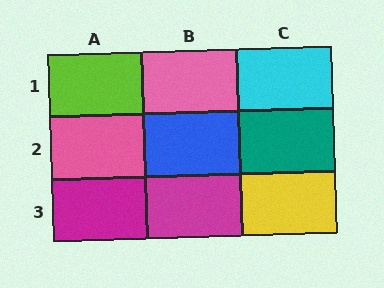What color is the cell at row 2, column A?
Pink.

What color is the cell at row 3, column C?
Yellow.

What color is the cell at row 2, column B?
Blue.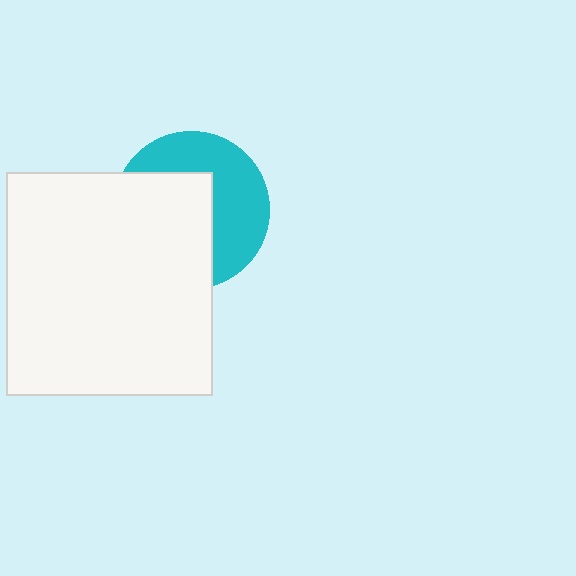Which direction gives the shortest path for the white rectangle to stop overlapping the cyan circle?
Moving left gives the shortest separation.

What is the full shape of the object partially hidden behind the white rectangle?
The partially hidden object is a cyan circle.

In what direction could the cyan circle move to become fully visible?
The cyan circle could move right. That would shift it out from behind the white rectangle entirely.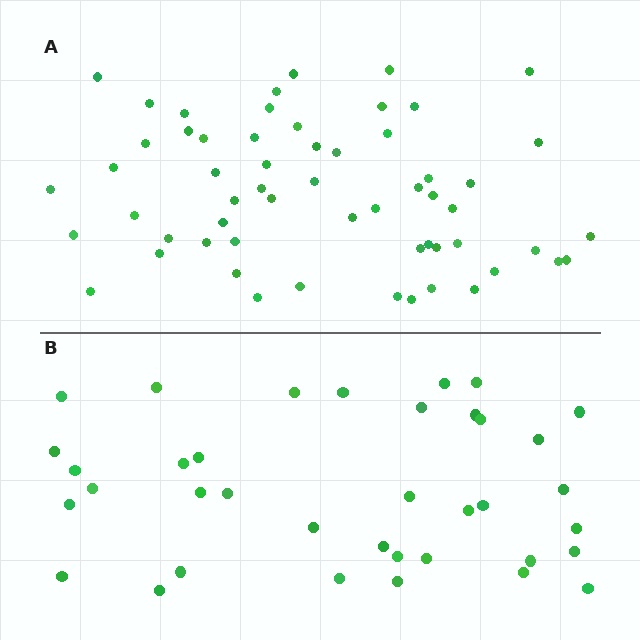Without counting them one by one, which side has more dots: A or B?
Region A (the top region) has more dots.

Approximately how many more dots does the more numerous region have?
Region A has approximately 20 more dots than region B.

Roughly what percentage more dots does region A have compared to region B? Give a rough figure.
About 55% more.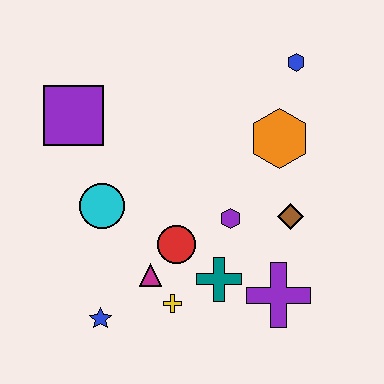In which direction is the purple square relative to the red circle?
The purple square is above the red circle.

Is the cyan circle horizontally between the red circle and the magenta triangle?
No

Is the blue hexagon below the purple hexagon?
No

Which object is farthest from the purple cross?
The purple square is farthest from the purple cross.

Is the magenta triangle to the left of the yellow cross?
Yes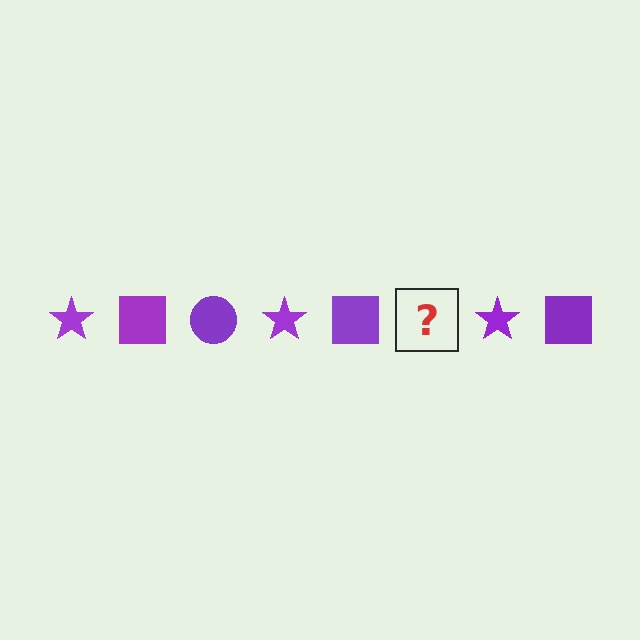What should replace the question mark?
The question mark should be replaced with a purple circle.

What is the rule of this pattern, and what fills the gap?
The rule is that the pattern cycles through star, square, circle shapes in purple. The gap should be filled with a purple circle.